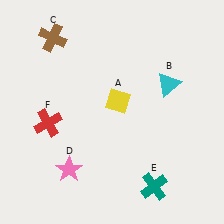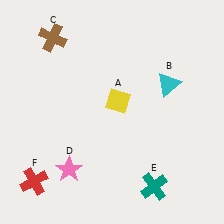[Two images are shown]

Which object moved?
The red cross (F) moved down.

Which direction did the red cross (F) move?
The red cross (F) moved down.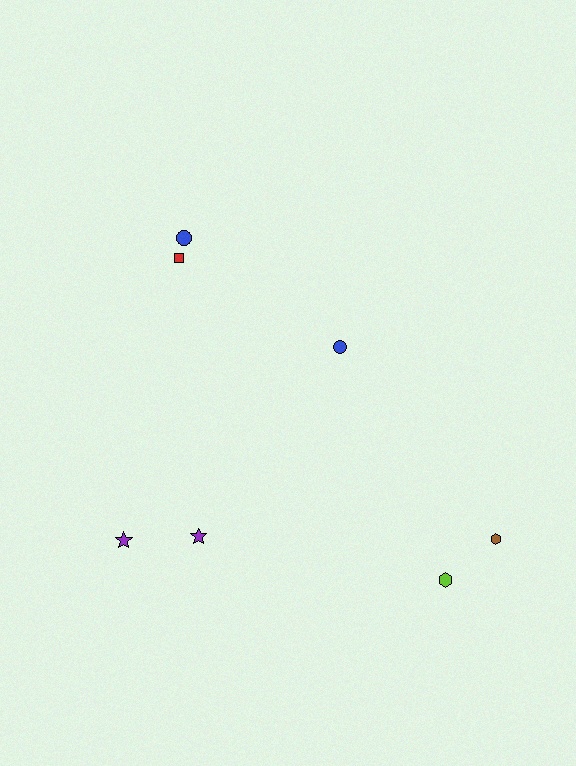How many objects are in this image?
There are 7 objects.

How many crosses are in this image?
There are no crosses.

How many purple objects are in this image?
There are 2 purple objects.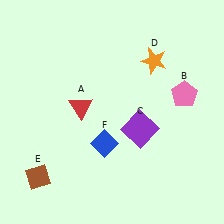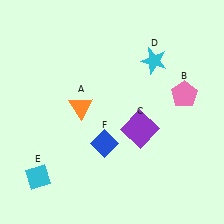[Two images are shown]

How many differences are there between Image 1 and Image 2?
There are 3 differences between the two images.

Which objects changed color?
A changed from red to orange. D changed from orange to cyan. E changed from brown to cyan.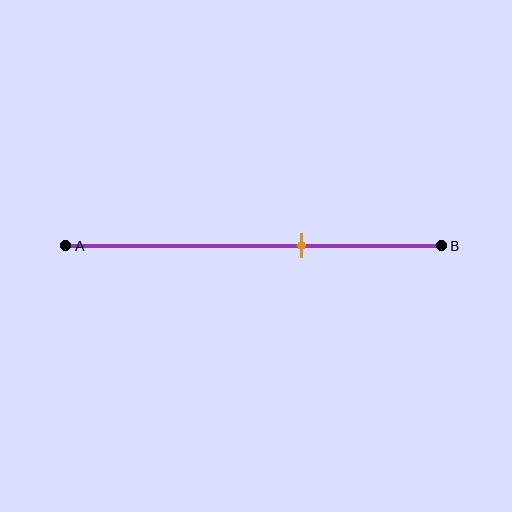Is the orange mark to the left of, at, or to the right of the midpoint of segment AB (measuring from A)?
The orange mark is to the right of the midpoint of segment AB.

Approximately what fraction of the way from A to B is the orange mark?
The orange mark is approximately 65% of the way from A to B.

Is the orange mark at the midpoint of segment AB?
No, the mark is at about 65% from A, not at the 50% midpoint.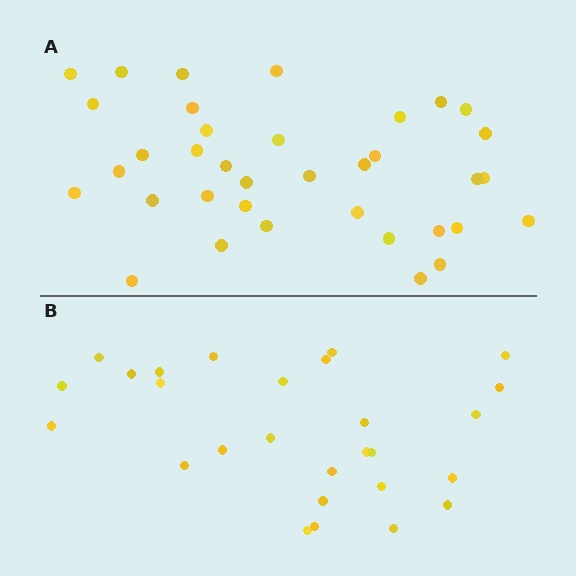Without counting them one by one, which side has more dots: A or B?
Region A (the top region) has more dots.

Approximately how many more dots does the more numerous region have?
Region A has roughly 8 or so more dots than region B.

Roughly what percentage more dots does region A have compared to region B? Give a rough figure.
About 35% more.